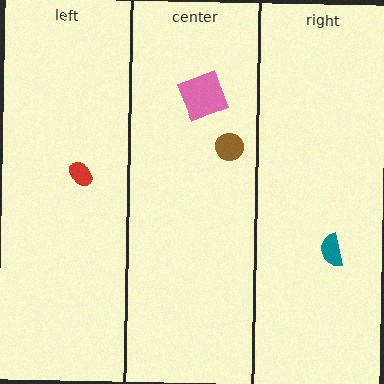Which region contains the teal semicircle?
The right region.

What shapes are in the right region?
The teal semicircle.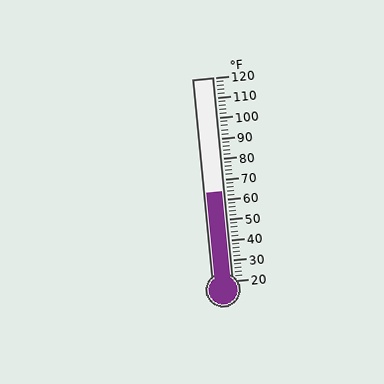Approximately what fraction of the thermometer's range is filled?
The thermometer is filled to approximately 45% of its range.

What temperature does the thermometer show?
The thermometer shows approximately 64°F.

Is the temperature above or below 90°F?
The temperature is below 90°F.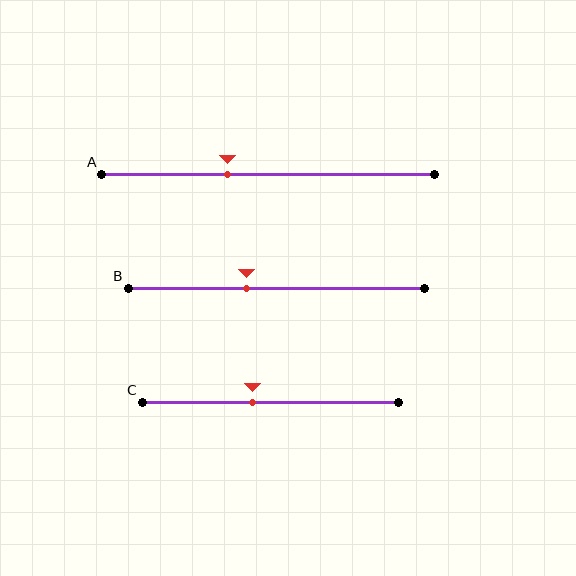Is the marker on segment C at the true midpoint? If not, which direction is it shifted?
No, the marker on segment C is shifted to the left by about 7% of the segment length.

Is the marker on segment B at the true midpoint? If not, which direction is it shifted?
No, the marker on segment B is shifted to the left by about 10% of the segment length.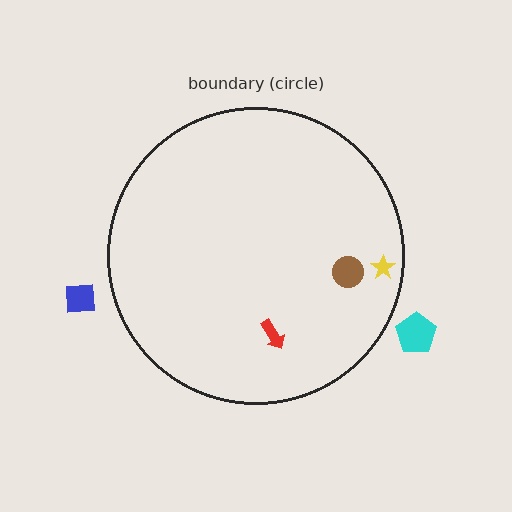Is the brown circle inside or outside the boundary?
Inside.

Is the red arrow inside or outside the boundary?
Inside.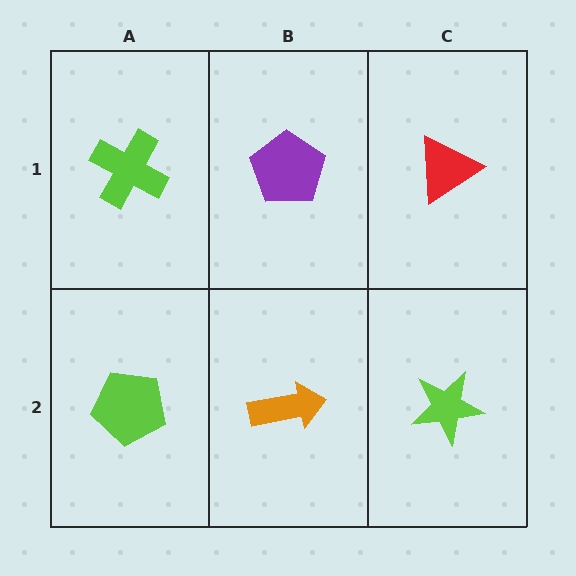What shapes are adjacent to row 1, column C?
A lime star (row 2, column C), a purple pentagon (row 1, column B).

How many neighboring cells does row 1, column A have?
2.